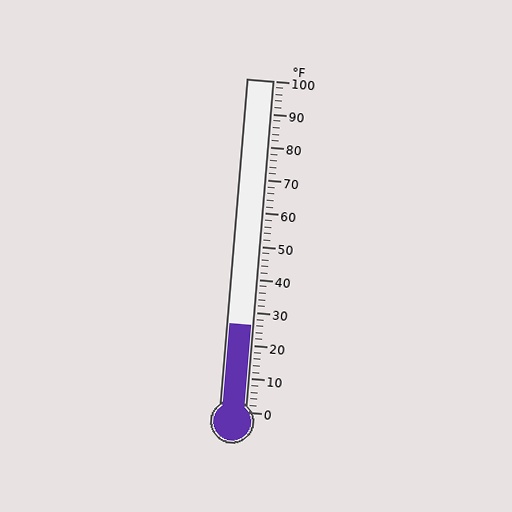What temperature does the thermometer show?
The thermometer shows approximately 26°F.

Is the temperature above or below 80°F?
The temperature is below 80°F.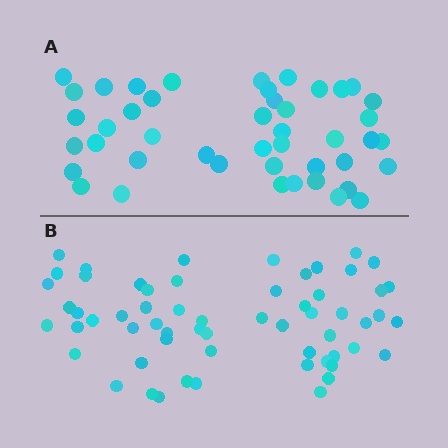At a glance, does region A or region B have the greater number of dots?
Region B (the bottom region) has more dots.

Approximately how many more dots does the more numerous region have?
Region B has approximately 15 more dots than region A.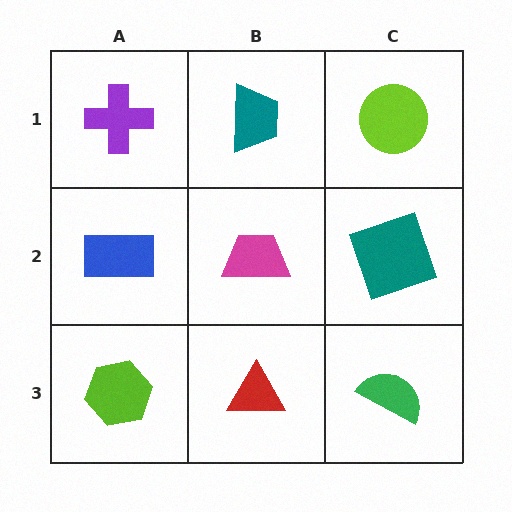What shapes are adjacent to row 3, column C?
A teal square (row 2, column C), a red triangle (row 3, column B).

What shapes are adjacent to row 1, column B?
A magenta trapezoid (row 2, column B), a purple cross (row 1, column A), a lime circle (row 1, column C).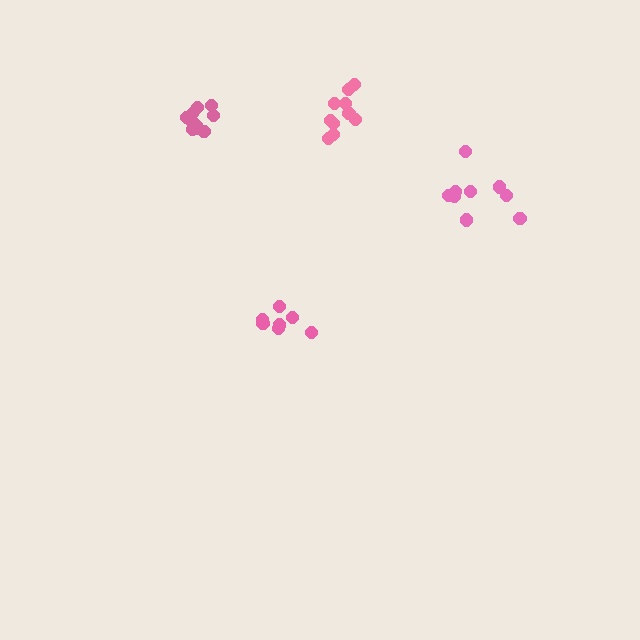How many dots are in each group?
Group 1: 10 dots, Group 2: 9 dots, Group 3: 7 dots, Group 4: 10 dots (36 total).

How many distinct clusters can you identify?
There are 4 distinct clusters.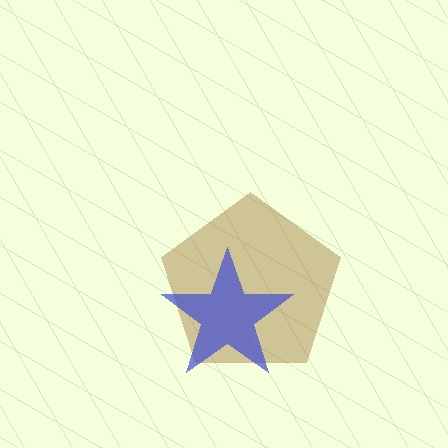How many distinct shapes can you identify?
There are 2 distinct shapes: a brown pentagon, a blue star.